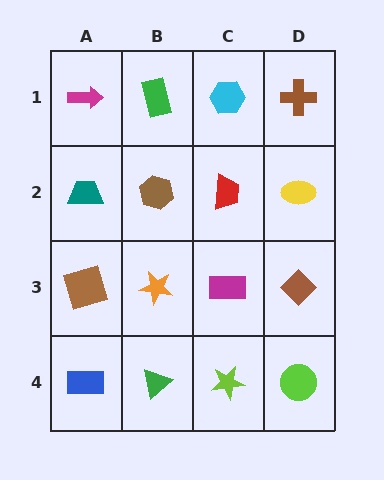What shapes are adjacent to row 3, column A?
A teal trapezoid (row 2, column A), a blue rectangle (row 4, column A), an orange star (row 3, column B).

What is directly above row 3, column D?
A yellow ellipse.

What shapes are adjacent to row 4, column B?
An orange star (row 3, column B), a blue rectangle (row 4, column A), a lime star (row 4, column C).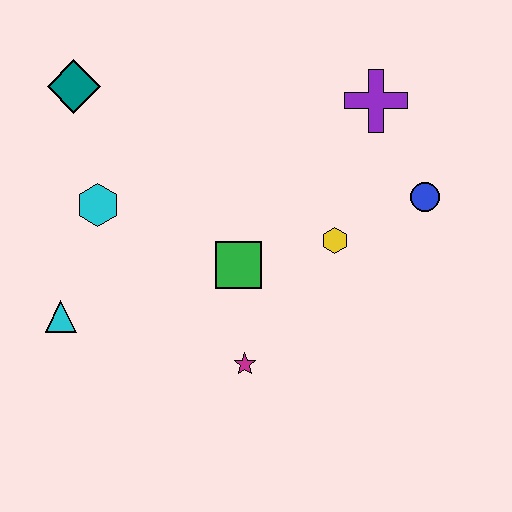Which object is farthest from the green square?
The teal diamond is farthest from the green square.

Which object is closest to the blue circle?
The yellow hexagon is closest to the blue circle.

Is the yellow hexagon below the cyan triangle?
No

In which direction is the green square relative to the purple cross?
The green square is below the purple cross.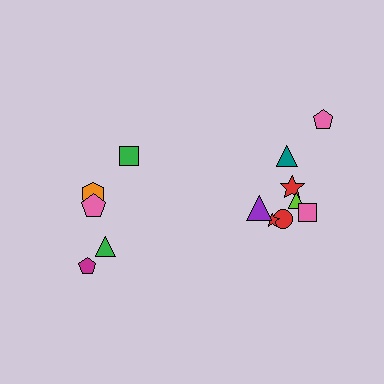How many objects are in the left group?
There are 5 objects.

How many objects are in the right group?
There are 8 objects.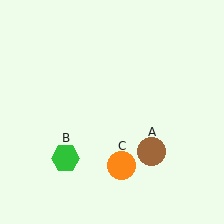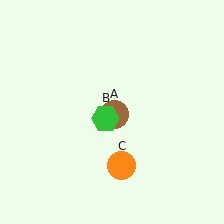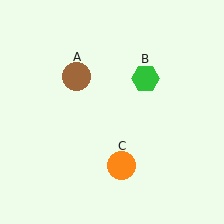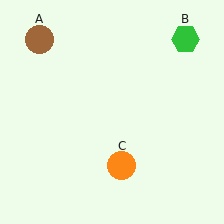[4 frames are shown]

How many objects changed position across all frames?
2 objects changed position: brown circle (object A), green hexagon (object B).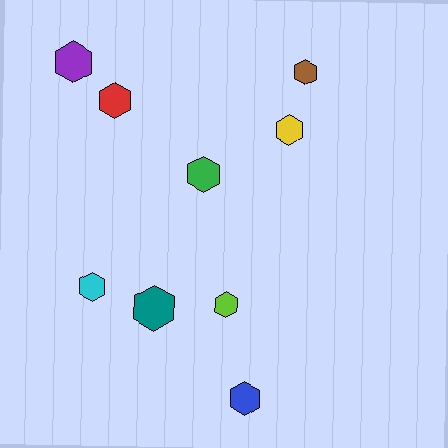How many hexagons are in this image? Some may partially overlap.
There are 9 hexagons.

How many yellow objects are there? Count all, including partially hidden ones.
There is 1 yellow object.